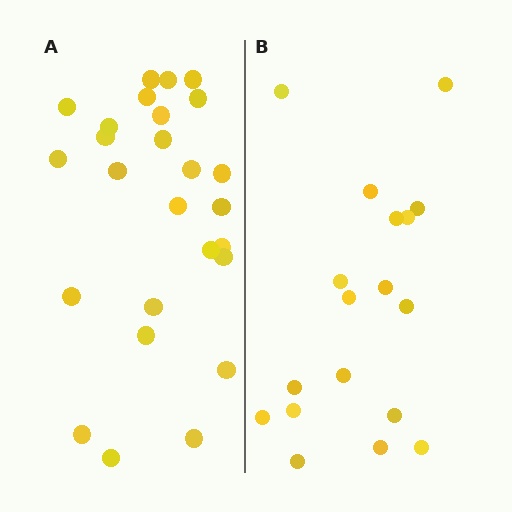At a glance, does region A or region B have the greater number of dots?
Region A (the left region) has more dots.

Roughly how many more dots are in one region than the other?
Region A has roughly 8 or so more dots than region B.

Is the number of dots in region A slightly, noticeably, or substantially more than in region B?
Region A has noticeably more, but not dramatically so. The ratio is roughly 1.4 to 1.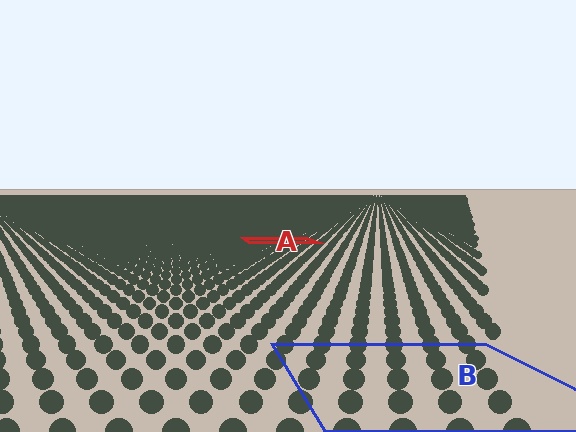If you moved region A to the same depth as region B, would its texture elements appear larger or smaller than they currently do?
They would appear larger. At a closer depth, the same texture elements are projected at a bigger on-screen size.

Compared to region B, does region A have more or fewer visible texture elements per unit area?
Region A has more texture elements per unit area — they are packed more densely because it is farther away.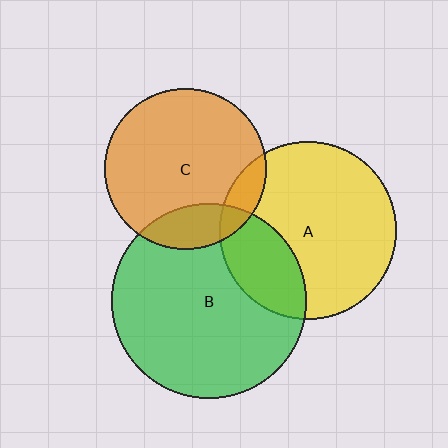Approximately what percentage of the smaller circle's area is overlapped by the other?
Approximately 25%.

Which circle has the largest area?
Circle B (green).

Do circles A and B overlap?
Yes.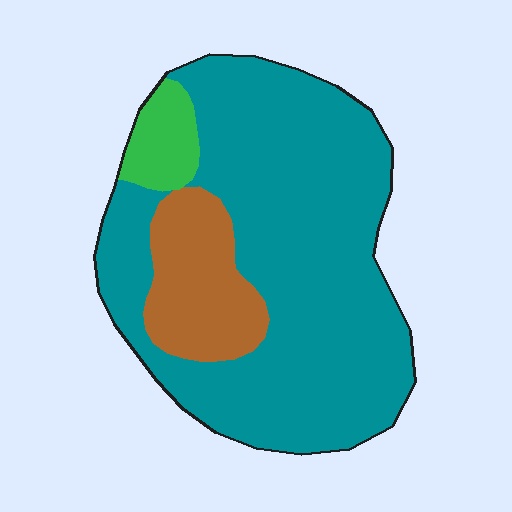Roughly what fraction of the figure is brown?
Brown covers around 15% of the figure.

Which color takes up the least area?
Green, at roughly 5%.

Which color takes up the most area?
Teal, at roughly 75%.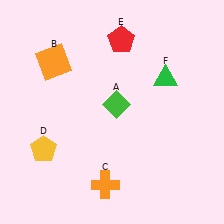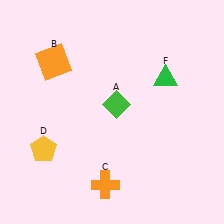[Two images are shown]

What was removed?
The red pentagon (E) was removed in Image 2.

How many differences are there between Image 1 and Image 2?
There is 1 difference between the two images.